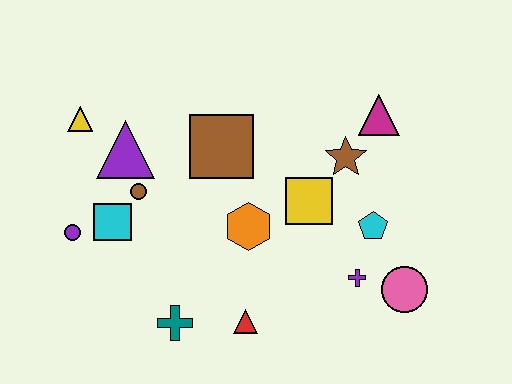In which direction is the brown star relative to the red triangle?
The brown star is above the red triangle.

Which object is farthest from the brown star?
The purple circle is farthest from the brown star.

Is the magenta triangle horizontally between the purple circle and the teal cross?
No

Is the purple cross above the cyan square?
No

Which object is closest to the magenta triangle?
The brown star is closest to the magenta triangle.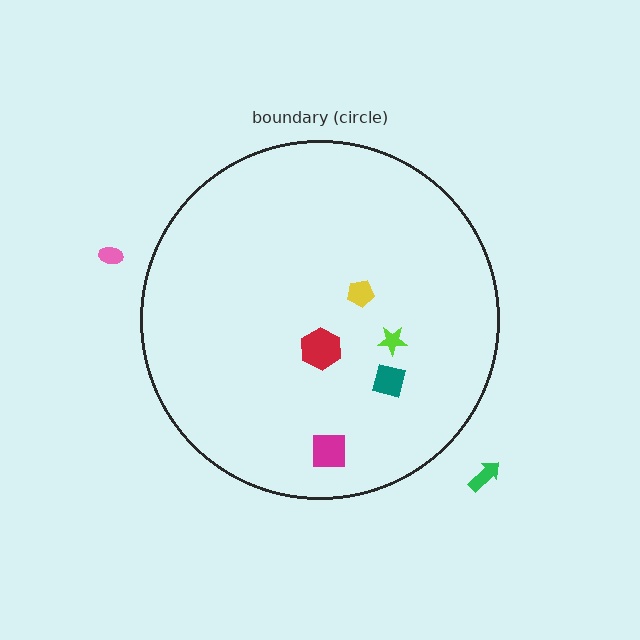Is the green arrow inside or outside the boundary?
Outside.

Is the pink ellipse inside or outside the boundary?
Outside.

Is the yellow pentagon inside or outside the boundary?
Inside.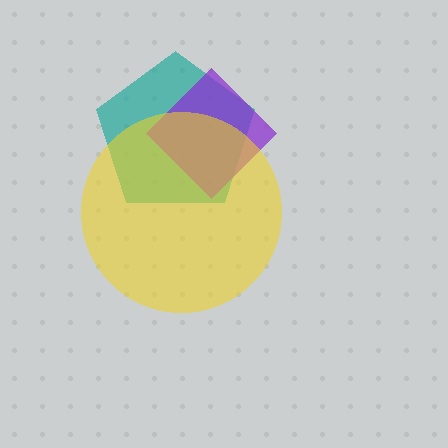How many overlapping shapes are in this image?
There are 3 overlapping shapes in the image.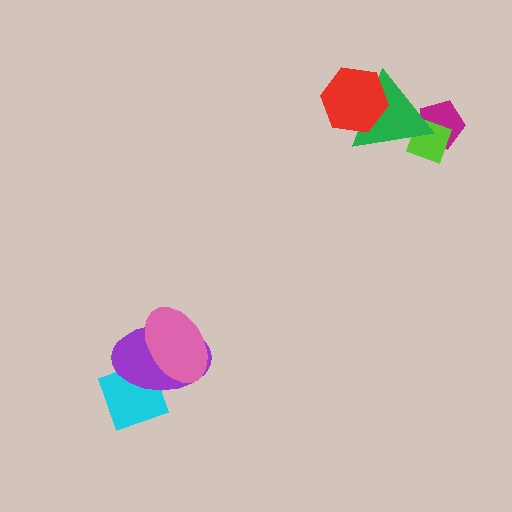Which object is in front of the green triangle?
The red hexagon is in front of the green triangle.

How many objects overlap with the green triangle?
3 objects overlap with the green triangle.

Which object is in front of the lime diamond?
The green triangle is in front of the lime diamond.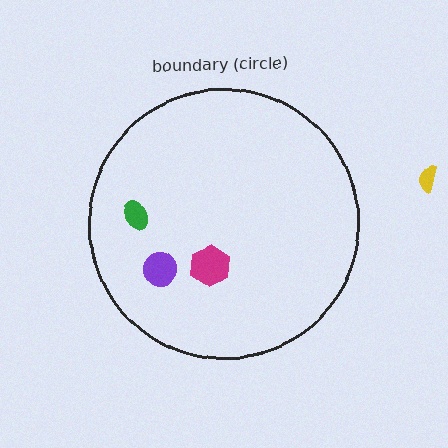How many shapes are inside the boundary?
3 inside, 1 outside.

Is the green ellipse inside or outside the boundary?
Inside.